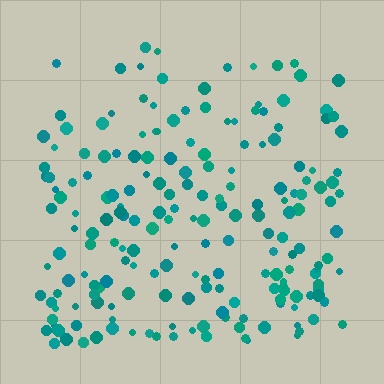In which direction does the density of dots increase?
From top to bottom, with the bottom side densest.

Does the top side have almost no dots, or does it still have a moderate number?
Still a moderate number, just noticeably fewer than the bottom.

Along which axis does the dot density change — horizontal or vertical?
Vertical.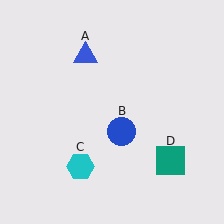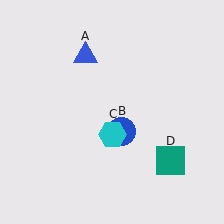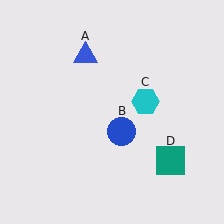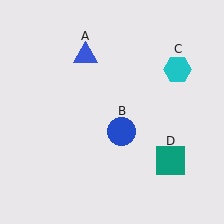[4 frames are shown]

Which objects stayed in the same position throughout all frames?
Blue triangle (object A) and blue circle (object B) and teal square (object D) remained stationary.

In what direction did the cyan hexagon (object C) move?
The cyan hexagon (object C) moved up and to the right.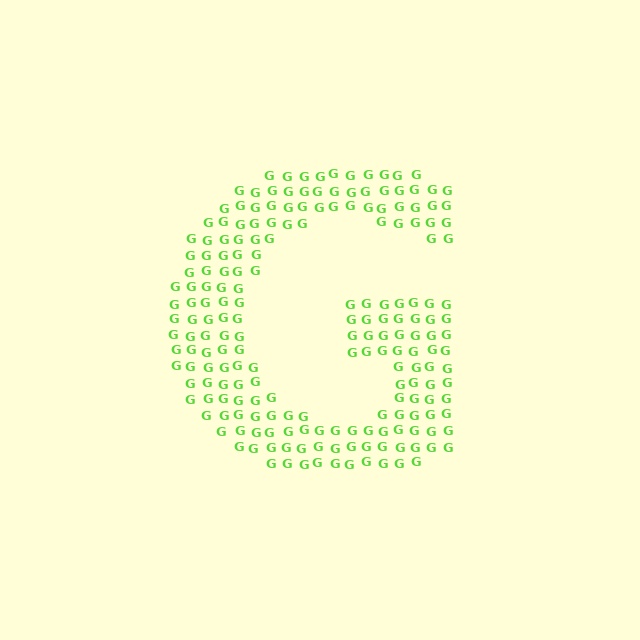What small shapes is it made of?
It is made of small letter G's.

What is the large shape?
The large shape is the letter G.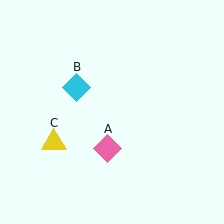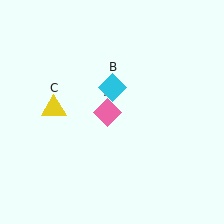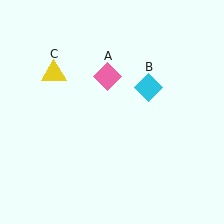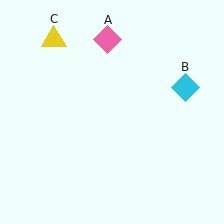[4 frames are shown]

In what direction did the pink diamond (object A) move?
The pink diamond (object A) moved up.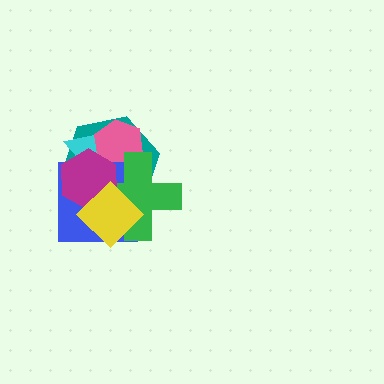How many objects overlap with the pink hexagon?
4 objects overlap with the pink hexagon.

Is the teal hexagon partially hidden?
Yes, it is partially covered by another shape.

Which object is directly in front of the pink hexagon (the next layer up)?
The green cross is directly in front of the pink hexagon.